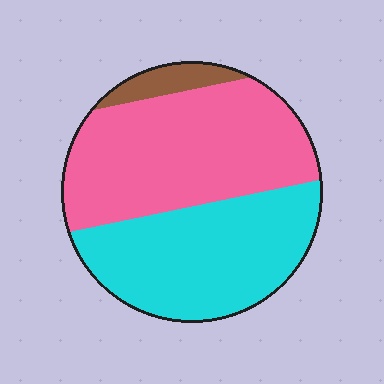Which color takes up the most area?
Pink, at roughly 50%.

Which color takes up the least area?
Brown, at roughly 5%.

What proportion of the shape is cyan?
Cyan takes up about two fifths (2/5) of the shape.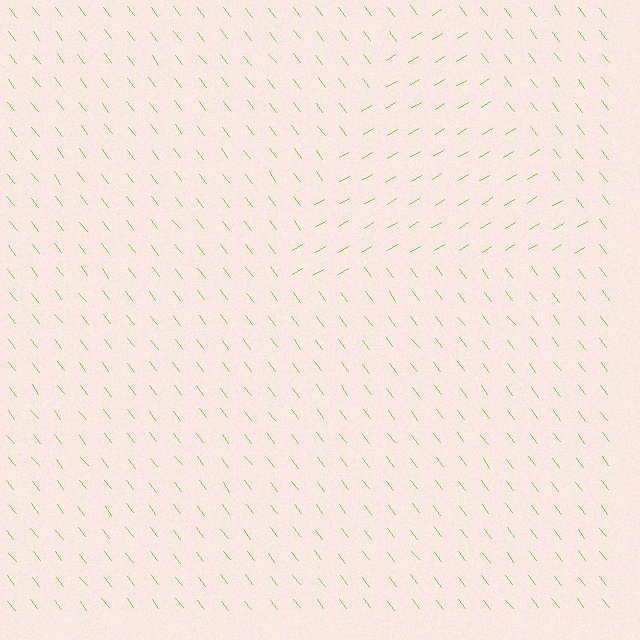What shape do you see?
I see a triangle.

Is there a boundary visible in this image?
Yes, there is a texture boundary formed by a change in line orientation.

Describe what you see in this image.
The image is filled with small lime line segments. A triangle region in the image has lines oriented differently from the surrounding lines, creating a visible texture boundary.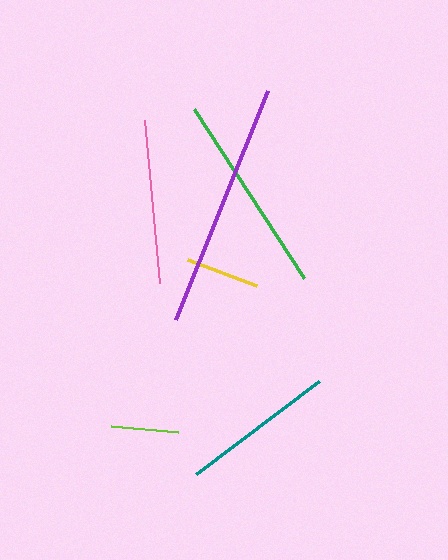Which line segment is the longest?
The purple line is the longest at approximately 246 pixels.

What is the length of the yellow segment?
The yellow segment is approximately 74 pixels long.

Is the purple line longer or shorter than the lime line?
The purple line is longer than the lime line.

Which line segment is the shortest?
The lime line is the shortest at approximately 68 pixels.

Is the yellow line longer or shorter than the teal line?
The teal line is longer than the yellow line.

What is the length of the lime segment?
The lime segment is approximately 68 pixels long.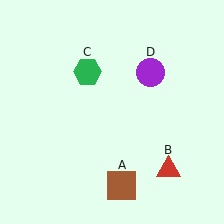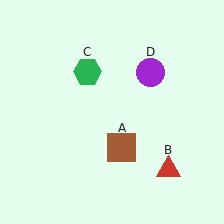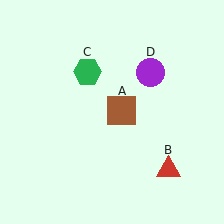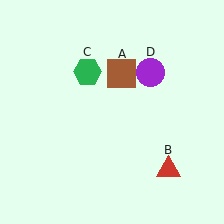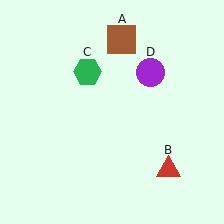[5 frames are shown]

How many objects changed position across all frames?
1 object changed position: brown square (object A).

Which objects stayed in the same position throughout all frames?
Red triangle (object B) and green hexagon (object C) and purple circle (object D) remained stationary.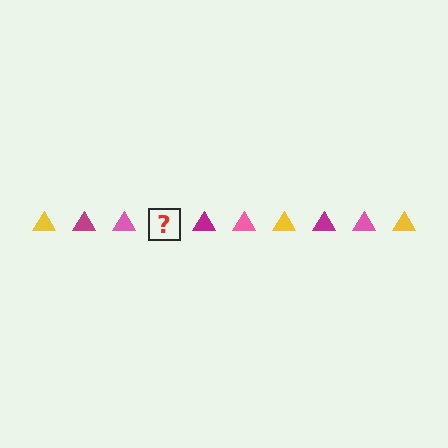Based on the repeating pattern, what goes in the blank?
The blank should be a yellow triangle.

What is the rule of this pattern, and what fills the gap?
The rule is that the pattern cycles through yellow, magenta, pink triangles. The gap should be filled with a yellow triangle.